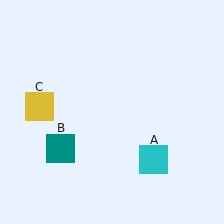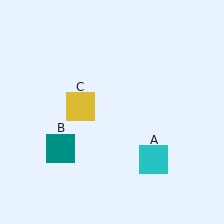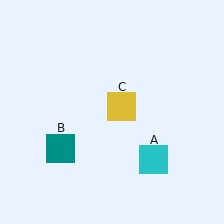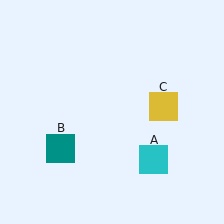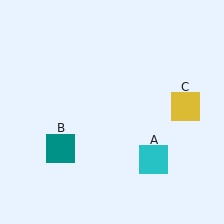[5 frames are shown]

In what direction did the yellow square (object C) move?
The yellow square (object C) moved right.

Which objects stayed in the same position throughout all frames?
Cyan square (object A) and teal square (object B) remained stationary.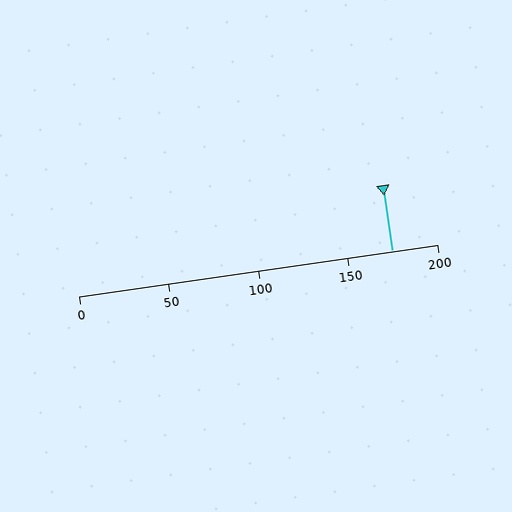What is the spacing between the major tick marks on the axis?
The major ticks are spaced 50 apart.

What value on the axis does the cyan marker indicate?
The marker indicates approximately 175.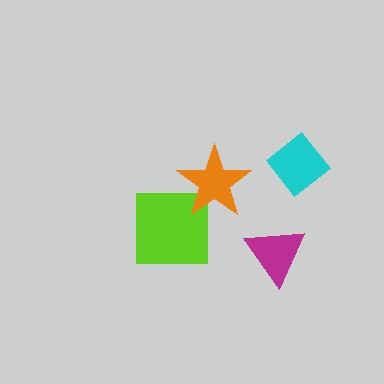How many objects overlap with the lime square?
1 object overlaps with the lime square.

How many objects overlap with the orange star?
1 object overlaps with the orange star.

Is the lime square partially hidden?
Yes, it is partially covered by another shape.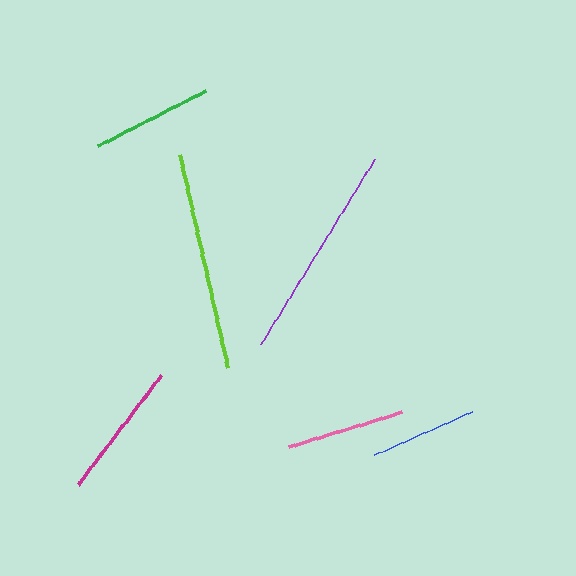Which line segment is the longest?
The lime line is the longest at approximately 218 pixels.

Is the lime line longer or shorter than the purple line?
The lime line is longer than the purple line.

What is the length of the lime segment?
The lime segment is approximately 218 pixels long.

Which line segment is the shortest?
The blue line is the shortest at approximately 107 pixels.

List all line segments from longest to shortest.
From longest to shortest: lime, purple, magenta, green, pink, blue.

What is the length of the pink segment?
The pink segment is approximately 120 pixels long.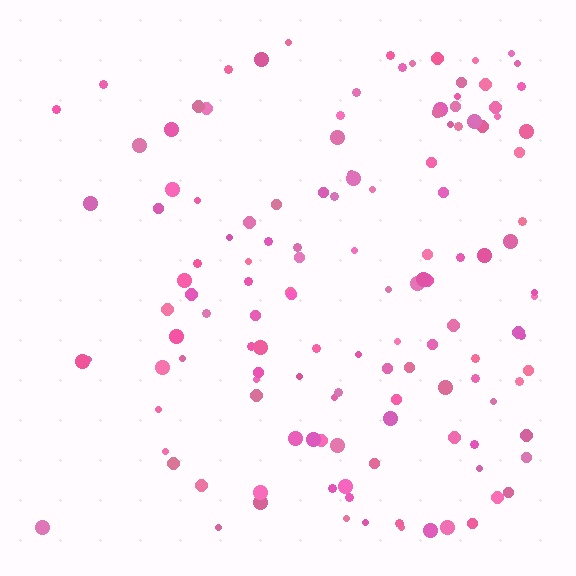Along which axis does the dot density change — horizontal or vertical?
Horizontal.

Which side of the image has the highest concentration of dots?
The right.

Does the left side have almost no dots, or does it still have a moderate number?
Still a moderate number, just noticeably fewer than the right.